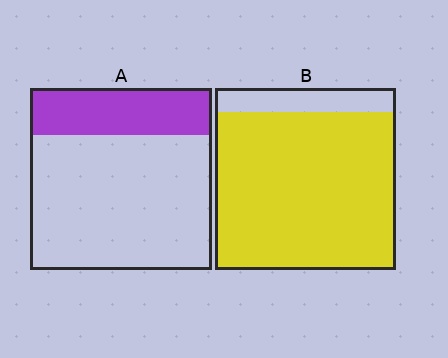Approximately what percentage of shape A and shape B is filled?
A is approximately 25% and B is approximately 85%.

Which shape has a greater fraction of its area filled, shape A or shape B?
Shape B.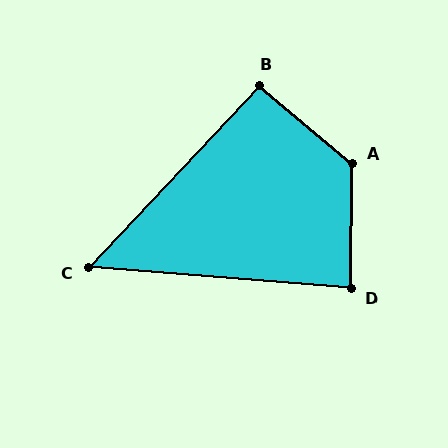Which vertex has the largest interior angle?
A, at approximately 129 degrees.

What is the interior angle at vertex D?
Approximately 86 degrees (approximately right).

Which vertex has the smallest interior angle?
C, at approximately 51 degrees.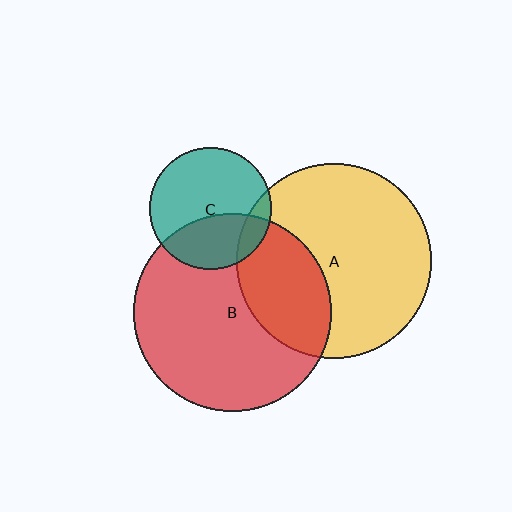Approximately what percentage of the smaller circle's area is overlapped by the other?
Approximately 10%.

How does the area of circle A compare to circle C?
Approximately 2.5 times.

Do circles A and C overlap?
Yes.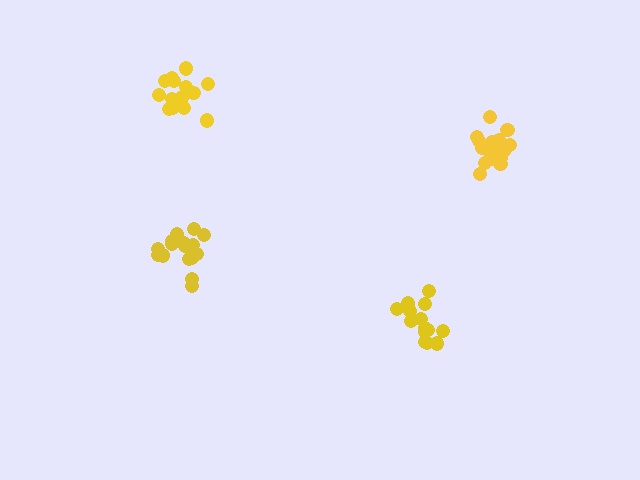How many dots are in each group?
Group 1: 17 dots, Group 2: 17 dots, Group 3: 14 dots, Group 4: 15 dots (63 total).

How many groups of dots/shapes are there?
There are 4 groups.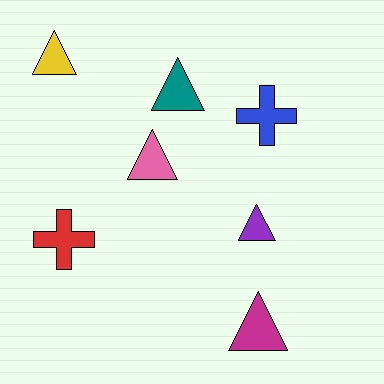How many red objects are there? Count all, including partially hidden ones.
There is 1 red object.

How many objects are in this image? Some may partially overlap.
There are 7 objects.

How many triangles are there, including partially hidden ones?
There are 5 triangles.